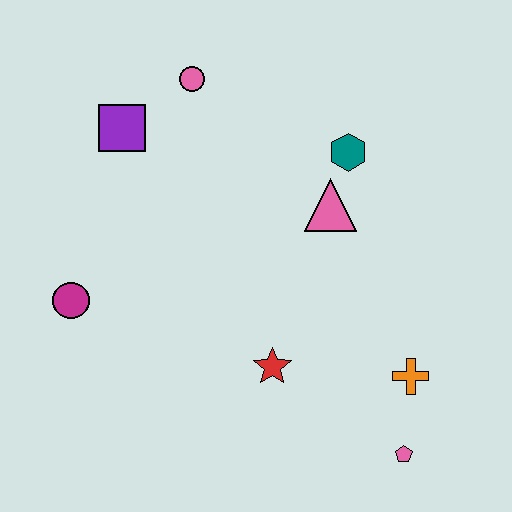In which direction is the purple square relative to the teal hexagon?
The purple square is to the left of the teal hexagon.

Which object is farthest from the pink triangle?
The magenta circle is farthest from the pink triangle.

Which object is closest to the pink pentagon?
The orange cross is closest to the pink pentagon.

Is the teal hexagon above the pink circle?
No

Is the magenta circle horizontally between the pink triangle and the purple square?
No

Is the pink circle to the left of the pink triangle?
Yes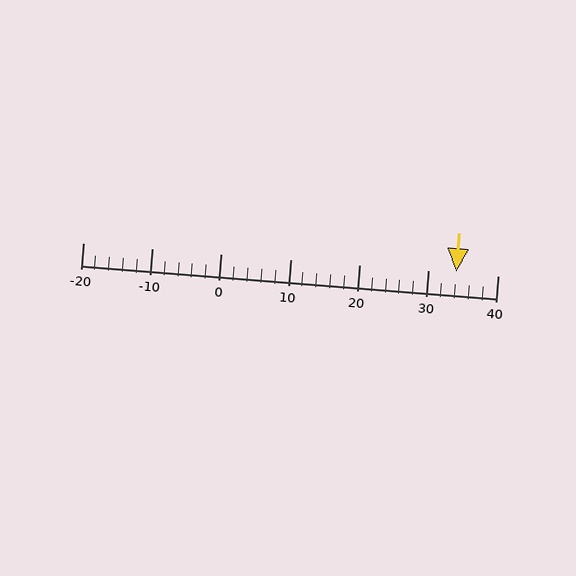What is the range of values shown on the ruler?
The ruler shows values from -20 to 40.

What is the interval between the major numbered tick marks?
The major tick marks are spaced 10 units apart.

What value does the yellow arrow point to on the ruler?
The yellow arrow points to approximately 34.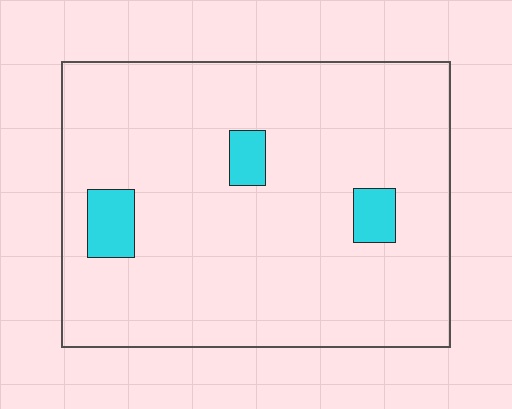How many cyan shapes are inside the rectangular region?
3.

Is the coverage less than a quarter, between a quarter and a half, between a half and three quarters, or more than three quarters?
Less than a quarter.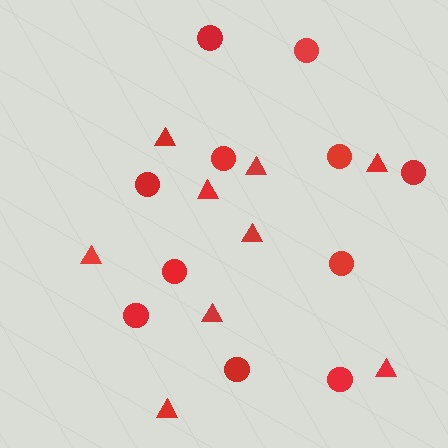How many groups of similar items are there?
There are 2 groups: one group of circles (11) and one group of triangles (9).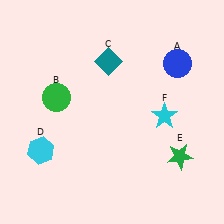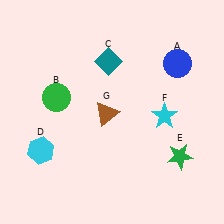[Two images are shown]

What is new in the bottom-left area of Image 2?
A brown triangle (G) was added in the bottom-left area of Image 2.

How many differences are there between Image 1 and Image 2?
There is 1 difference between the two images.